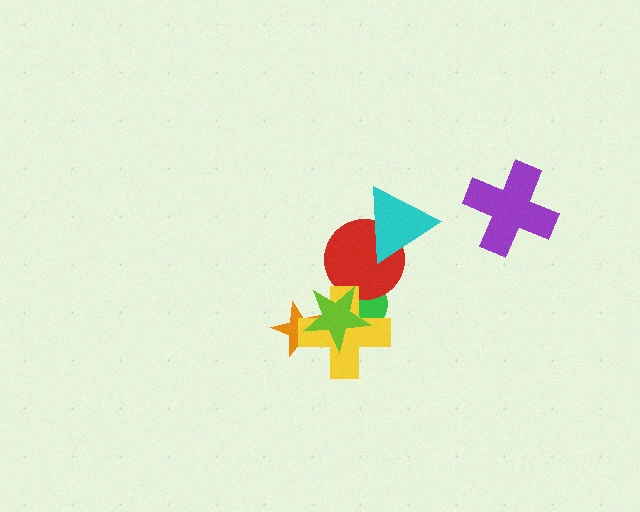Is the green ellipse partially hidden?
Yes, it is partially covered by another shape.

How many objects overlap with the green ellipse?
3 objects overlap with the green ellipse.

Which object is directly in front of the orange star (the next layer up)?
The yellow cross is directly in front of the orange star.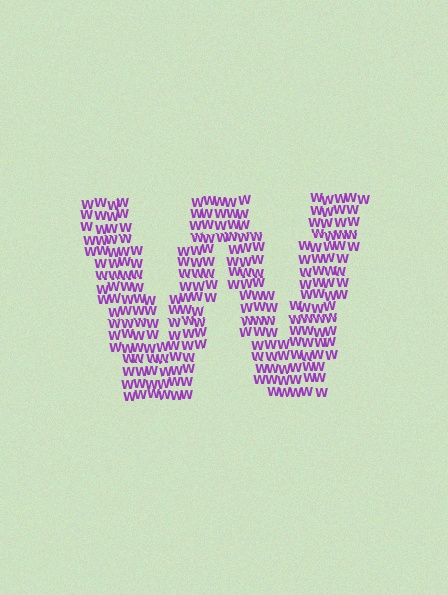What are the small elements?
The small elements are letter W's.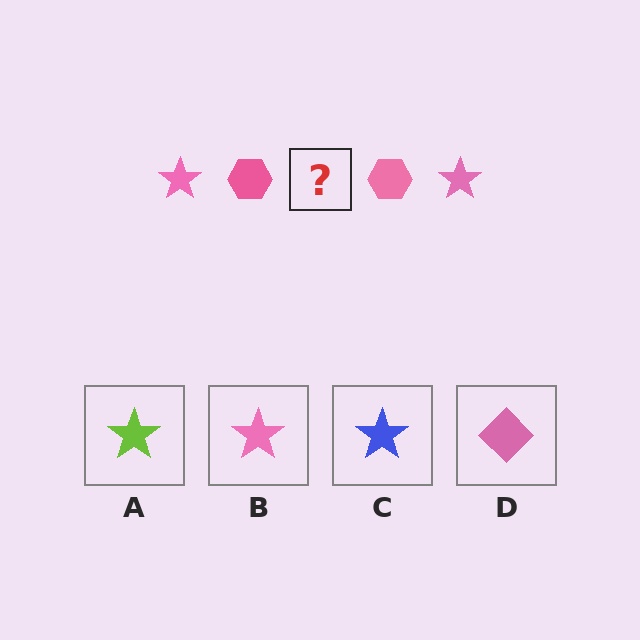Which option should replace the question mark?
Option B.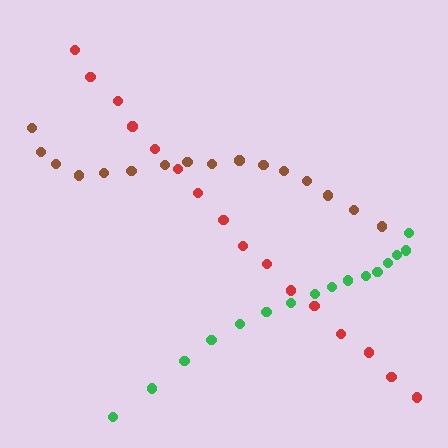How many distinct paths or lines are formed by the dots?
There are 3 distinct paths.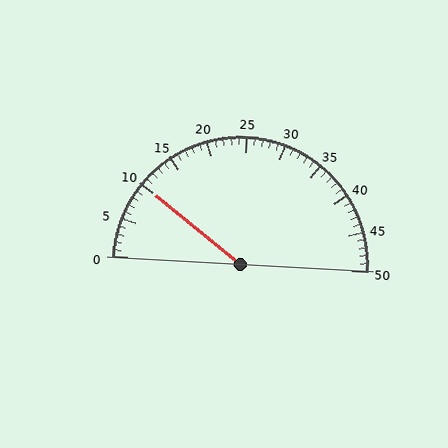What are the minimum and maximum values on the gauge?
The gauge ranges from 0 to 50.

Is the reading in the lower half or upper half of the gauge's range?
The reading is in the lower half of the range (0 to 50).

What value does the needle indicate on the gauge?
The needle indicates approximately 10.